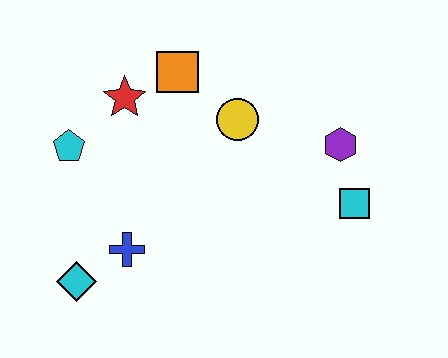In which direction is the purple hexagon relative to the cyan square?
The purple hexagon is above the cyan square.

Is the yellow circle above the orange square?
No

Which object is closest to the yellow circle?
The orange square is closest to the yellow circle.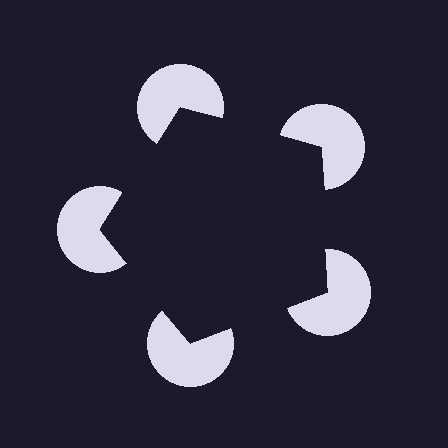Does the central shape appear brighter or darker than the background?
It typically appears slightly darker than the background, even though no actual brightness change is drawn.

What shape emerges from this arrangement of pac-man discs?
An illusory pentagon — its edges are inferred from the aligned wedge cuts in the pac-man discs, not physically drawn.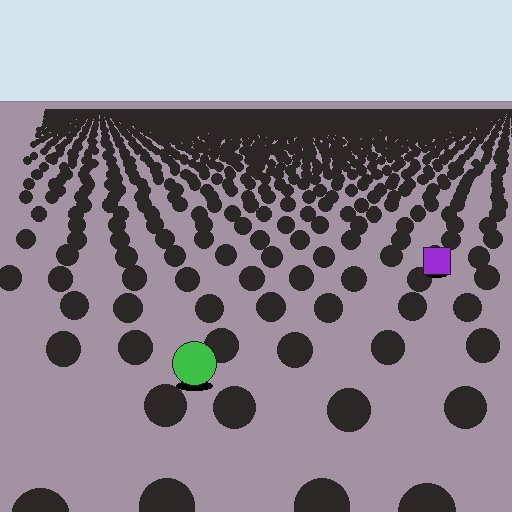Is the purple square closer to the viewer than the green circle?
No. The green circle is closer — you can tell from the texture gradient: the ground texture is coarser near it.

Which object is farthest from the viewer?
The purple square is farthest from the viewer. It appears smaller and the ground texture around it is denser.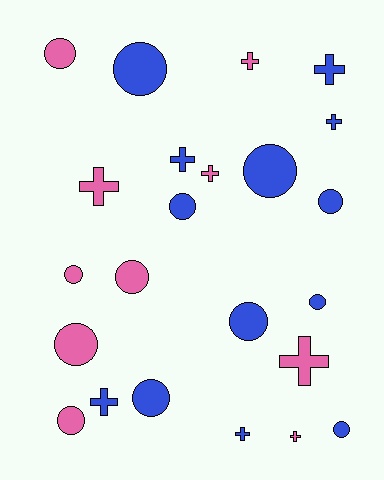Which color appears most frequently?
Blue, with 13 objects.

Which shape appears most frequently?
Circle, with 13 objects.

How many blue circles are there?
There are 8 blue circles.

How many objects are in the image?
There are 23 objects.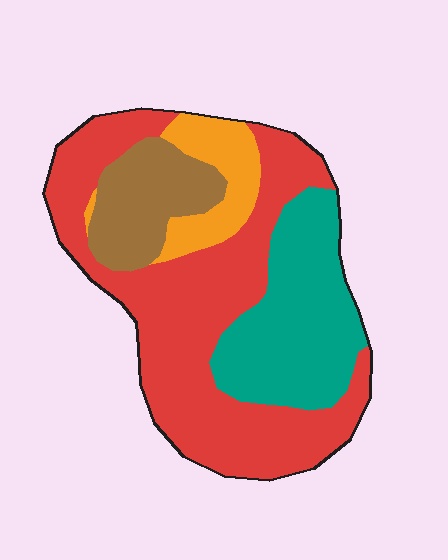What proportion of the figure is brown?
Brown takes up about one eighth (1/8) of the figure.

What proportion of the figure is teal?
Teal covers 25% of the figure.